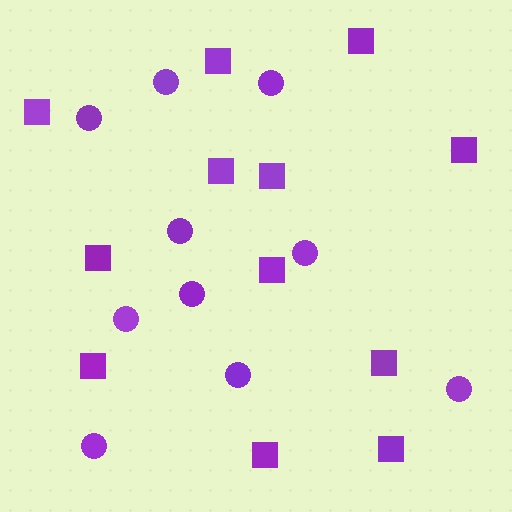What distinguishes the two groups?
There are 2 groups: one group of circles (10) and one group of squares (12).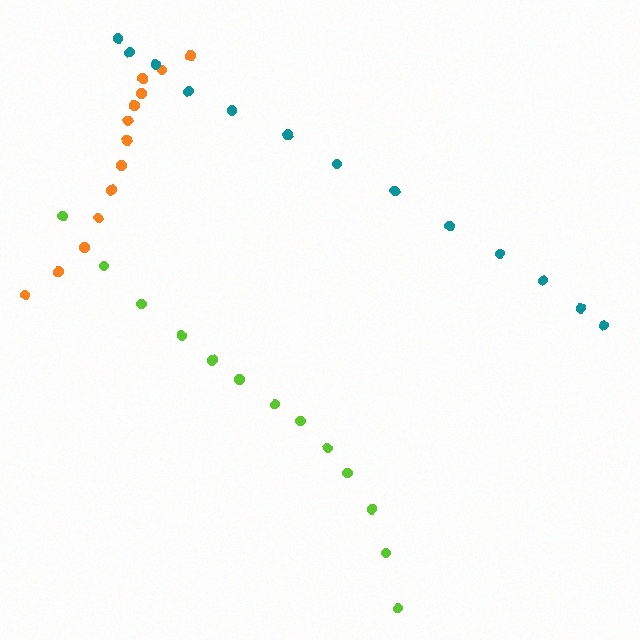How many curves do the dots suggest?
There are 3 distinct paths.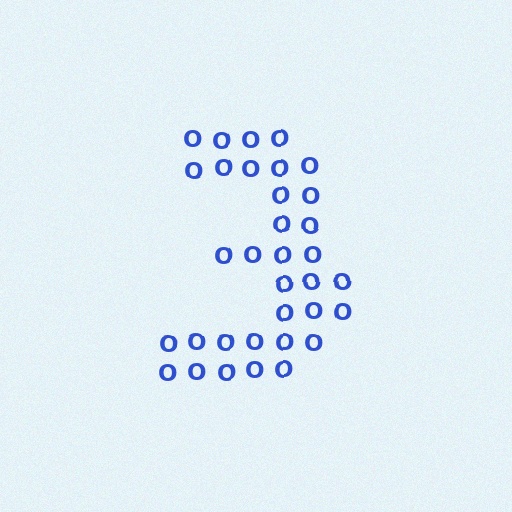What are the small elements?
The small elements are letter O's.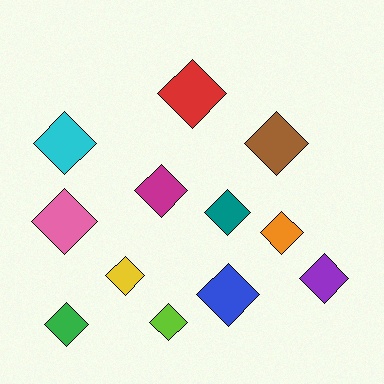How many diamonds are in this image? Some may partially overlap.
There are 12 diamonds.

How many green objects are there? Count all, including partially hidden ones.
There is 1 green object.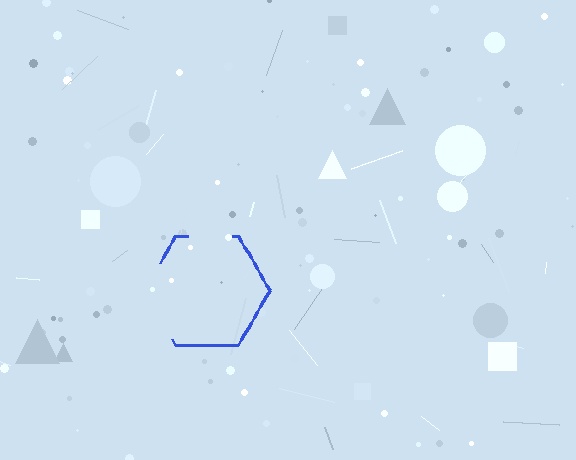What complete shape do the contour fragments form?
The contour fragments form a hexagon.